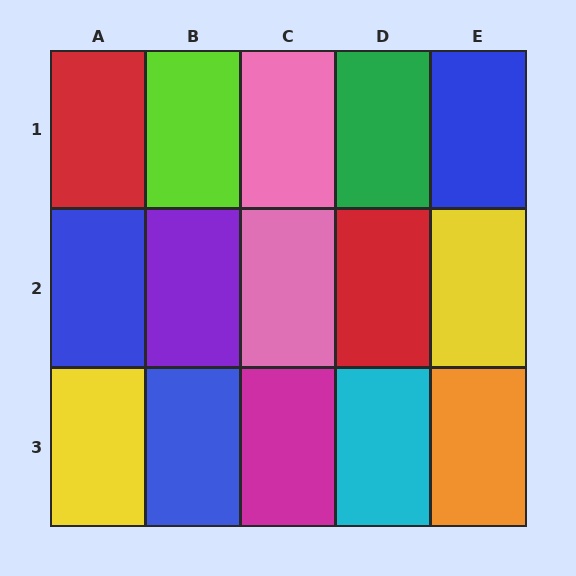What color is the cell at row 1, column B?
Lime.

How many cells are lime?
1 cell is lime.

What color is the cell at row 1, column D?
Green.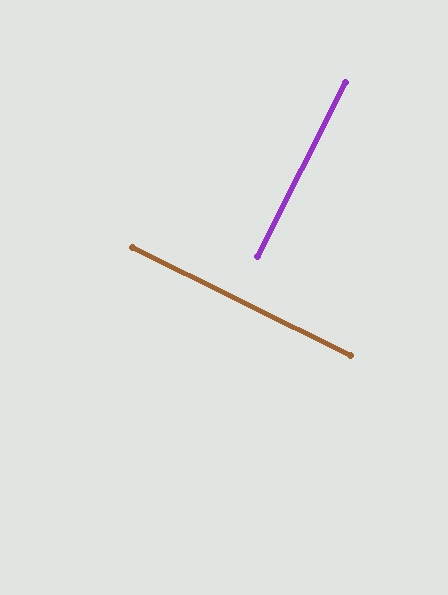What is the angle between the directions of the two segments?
Approximately 89 degrees.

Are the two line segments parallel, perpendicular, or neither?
Perpendicular — they meet at approximately 89°.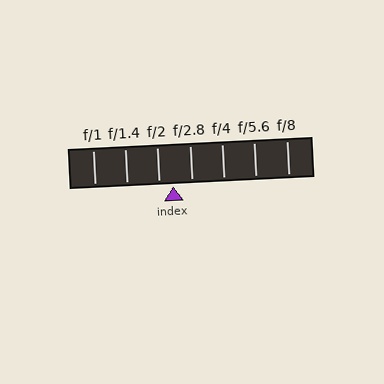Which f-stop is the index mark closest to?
The index mark is closest to f/2.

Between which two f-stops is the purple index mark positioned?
The index mark is between f/2 and f/2.8.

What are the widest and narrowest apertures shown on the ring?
The widest aperture shown is f/1 and the narrowest is f/8.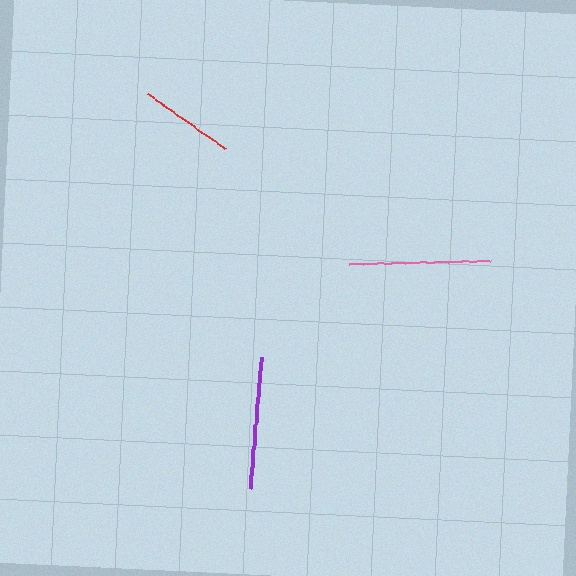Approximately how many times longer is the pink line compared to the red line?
The pink line is approximately 1.5 times the length of the red line.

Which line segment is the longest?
The pink line is the longest at approximately 141 pixels.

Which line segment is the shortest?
The red line is the shortest at approximately 95 pixels.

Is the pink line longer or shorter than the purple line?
The pink line is longer than the purple line.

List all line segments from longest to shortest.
From longest to shortest: pink, purple, red.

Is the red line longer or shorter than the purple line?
The purple line is longer than the red line.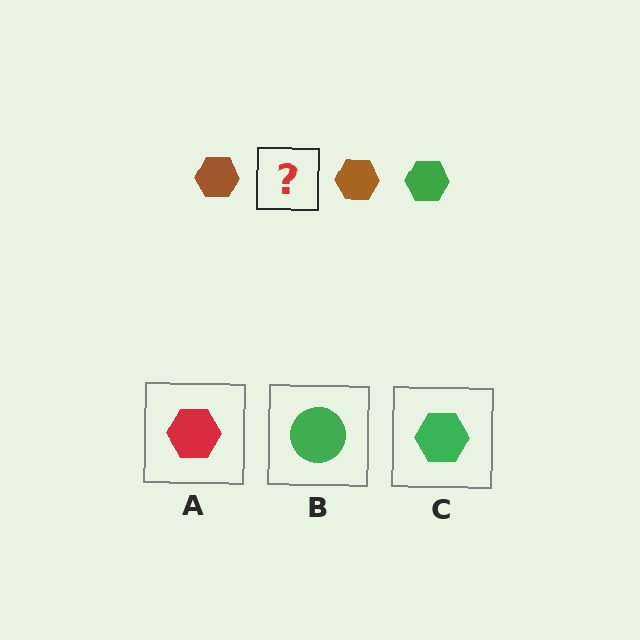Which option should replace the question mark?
Option C.